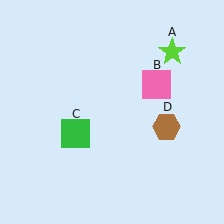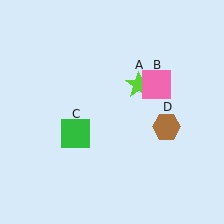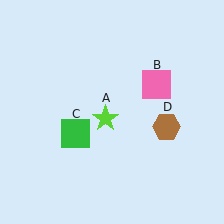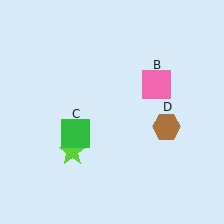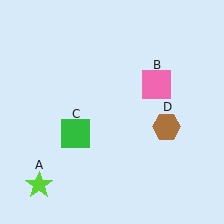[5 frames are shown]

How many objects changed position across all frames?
1 object changed position: lime star (object A).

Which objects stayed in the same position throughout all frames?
Pink square (object B) and green square (object C) and brown hexagon (object D) remained stationary.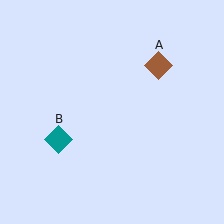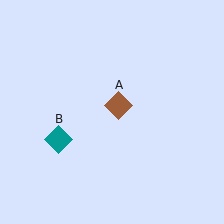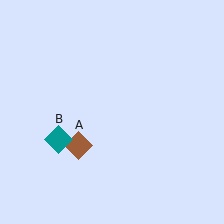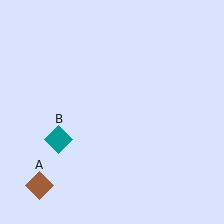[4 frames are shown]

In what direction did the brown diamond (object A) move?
The brown diamond (object A) moved down and to the left.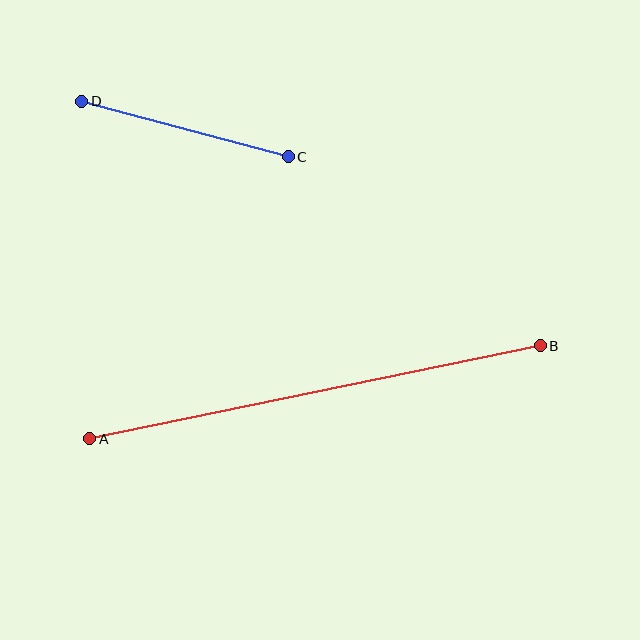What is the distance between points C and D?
The distance is approximately 213 pixels.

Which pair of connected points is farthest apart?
Points A and B are farthest apart.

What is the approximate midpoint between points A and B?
The midpoint is at approximately (315, 392) pixels.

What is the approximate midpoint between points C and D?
The midpoint is at approximately (185, 129) pixels.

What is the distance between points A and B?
The distance is approximately 460 pixels.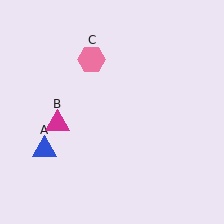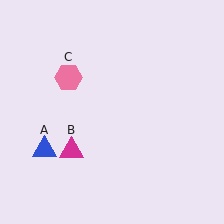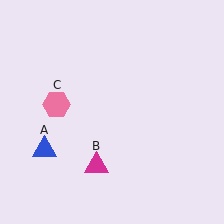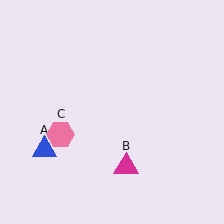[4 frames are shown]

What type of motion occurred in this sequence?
The magenta triangle (object B), pink hexagon (object C) rotated counterclockwise around the center of the scene.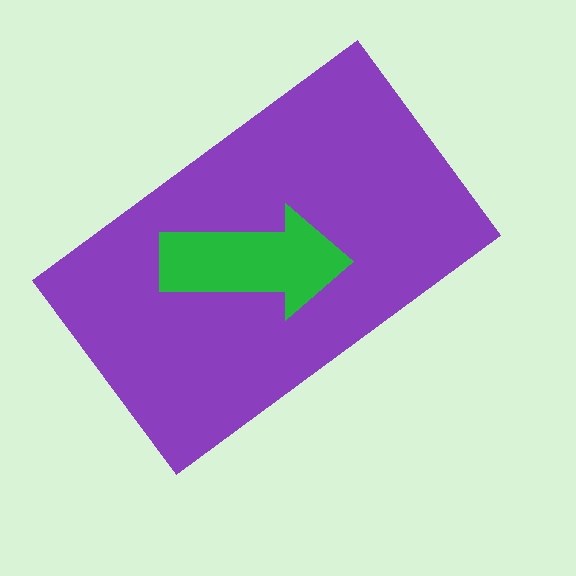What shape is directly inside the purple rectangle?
The green arrow.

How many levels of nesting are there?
2.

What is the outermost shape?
The purple rectangle.